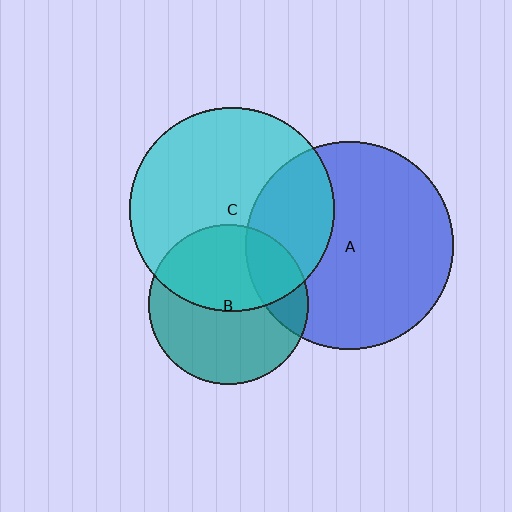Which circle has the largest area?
Circle A (blue).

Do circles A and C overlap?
Yes.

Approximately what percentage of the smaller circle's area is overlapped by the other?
Approximately 30%.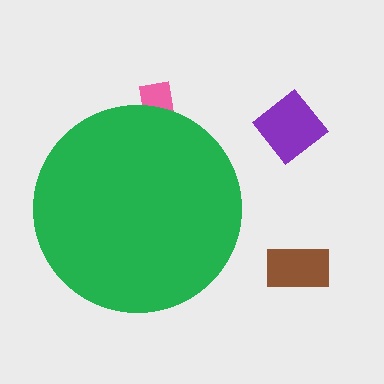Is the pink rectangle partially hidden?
Yes, the pink rectangle is partially hidden behind the green circle.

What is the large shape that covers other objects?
A green circle.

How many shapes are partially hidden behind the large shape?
1 shape is partially hidden.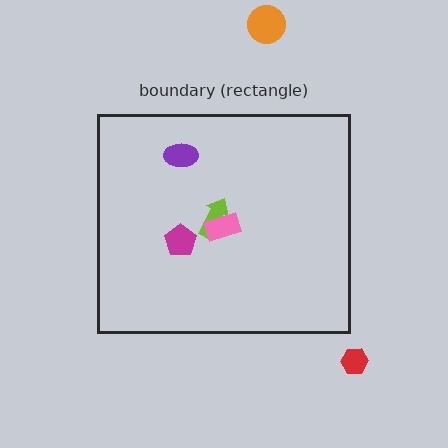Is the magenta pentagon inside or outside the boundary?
Inside.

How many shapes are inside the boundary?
4 inside, 2 outside.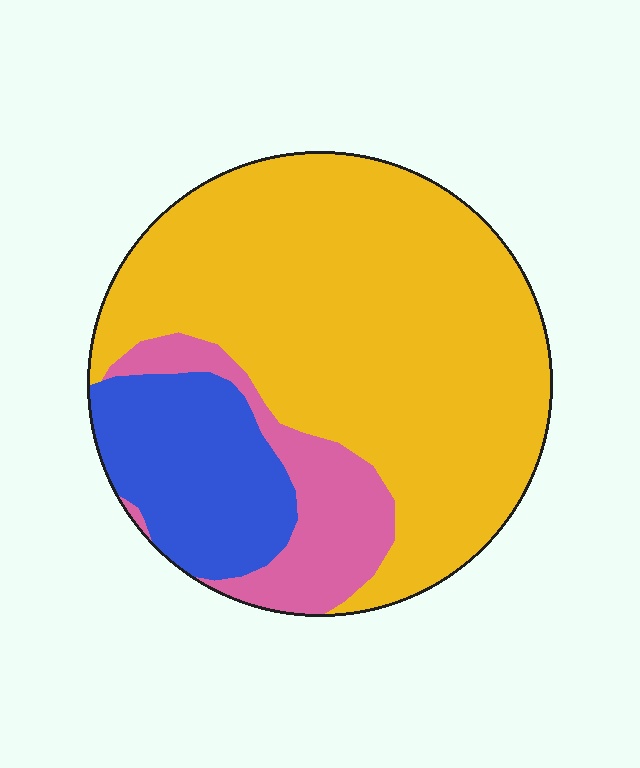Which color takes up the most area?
Yellow, at roughly 70%.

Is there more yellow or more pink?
Yellow.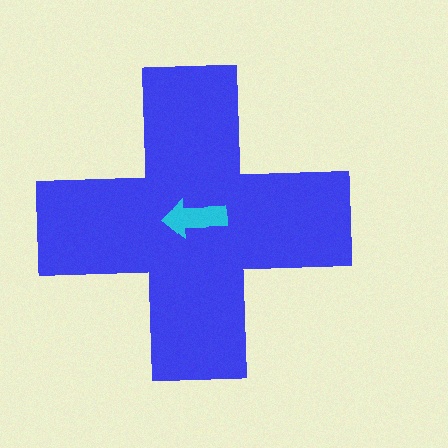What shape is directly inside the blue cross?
The cyan arrow.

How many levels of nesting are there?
2.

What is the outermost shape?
The blue cross.